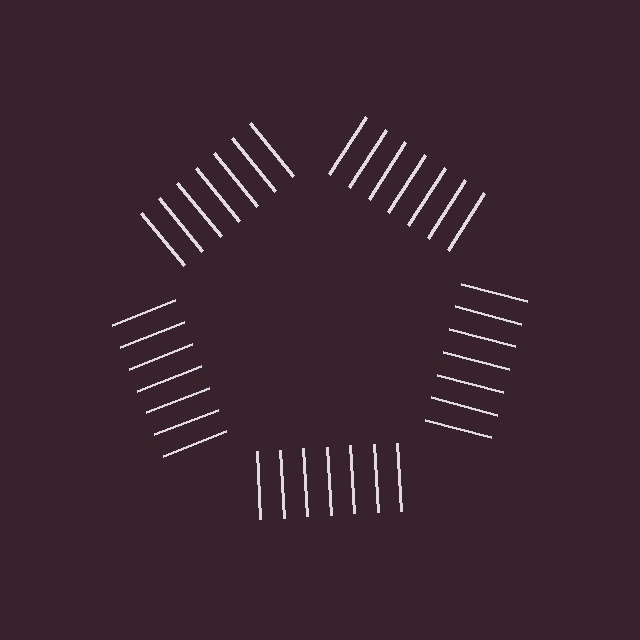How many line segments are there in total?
35 — 7 along each of the 5 edges.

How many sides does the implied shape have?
5 sides — the line-ends trace a pentagon.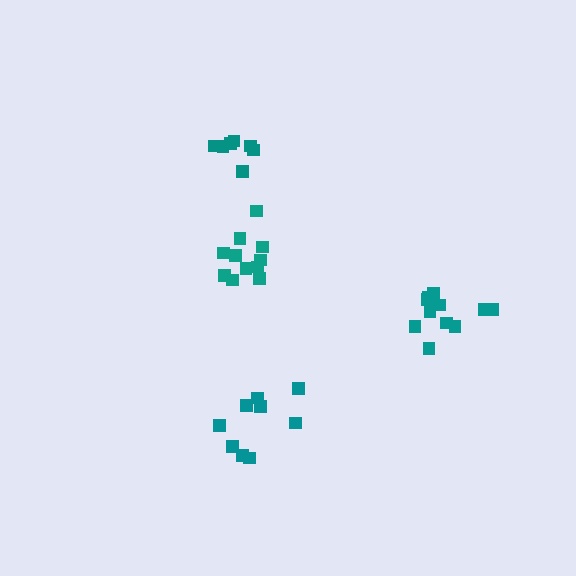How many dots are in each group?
Group 1: 11 dots, Group 2: 7 dots, Group 3: 9 dots, Group 4: 11 dots (38 total).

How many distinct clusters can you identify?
There are 4 distinct clusters.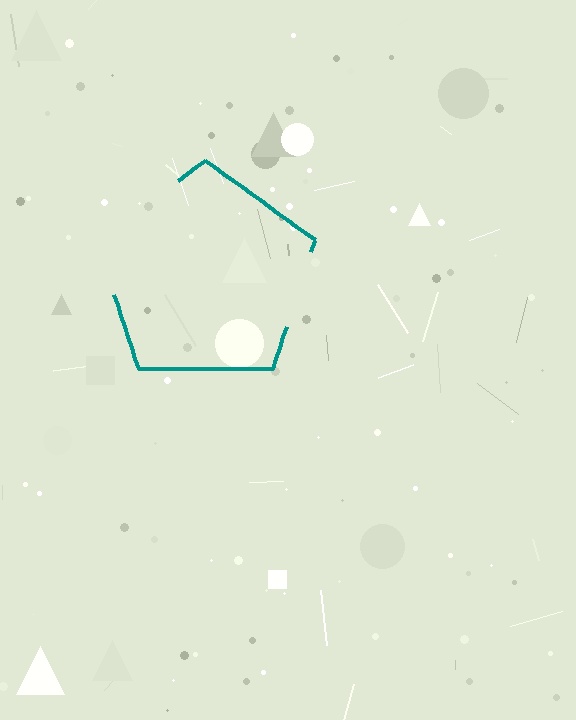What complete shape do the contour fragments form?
The contour fragments form a pentagon.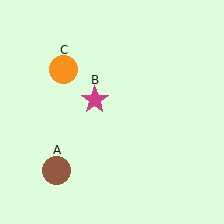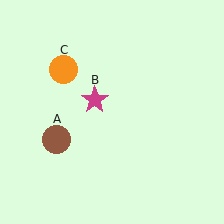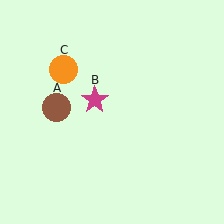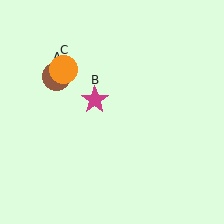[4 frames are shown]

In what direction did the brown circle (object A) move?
The brown circle (object A) moved up.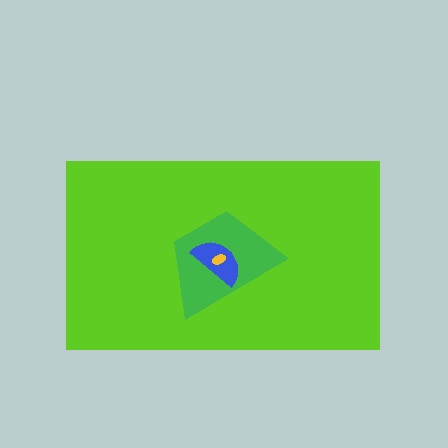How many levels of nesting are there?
4.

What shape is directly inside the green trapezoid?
The blue semicircle.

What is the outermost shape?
The lime rectangle.